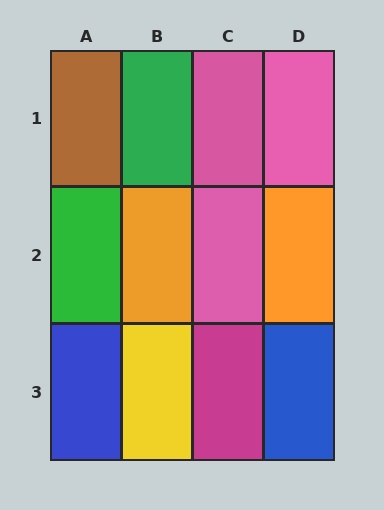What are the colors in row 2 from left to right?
Green, orange, pink, orange.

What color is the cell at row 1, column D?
Pink.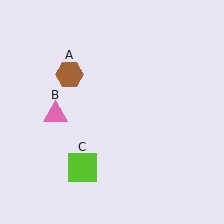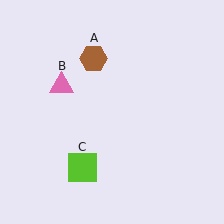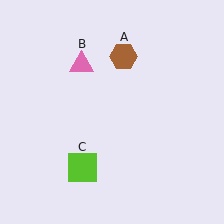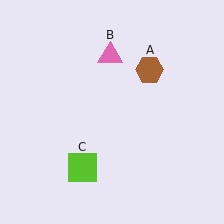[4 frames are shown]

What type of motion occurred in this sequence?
The brown hexagon (object A), pink triangle (object B) rotated clockwise around the center of the scene.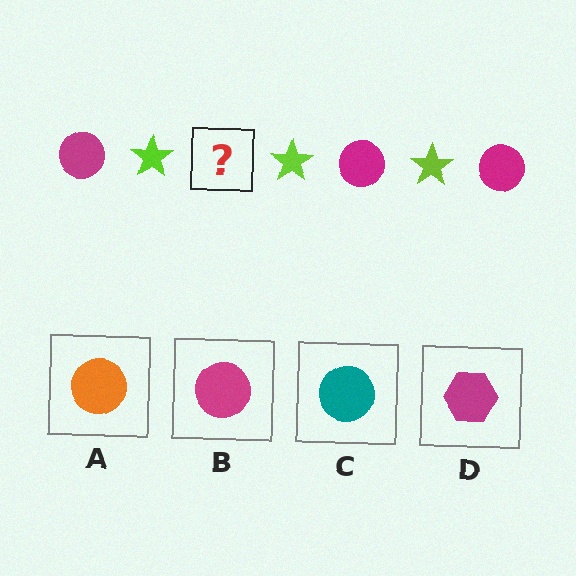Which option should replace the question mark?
Option B.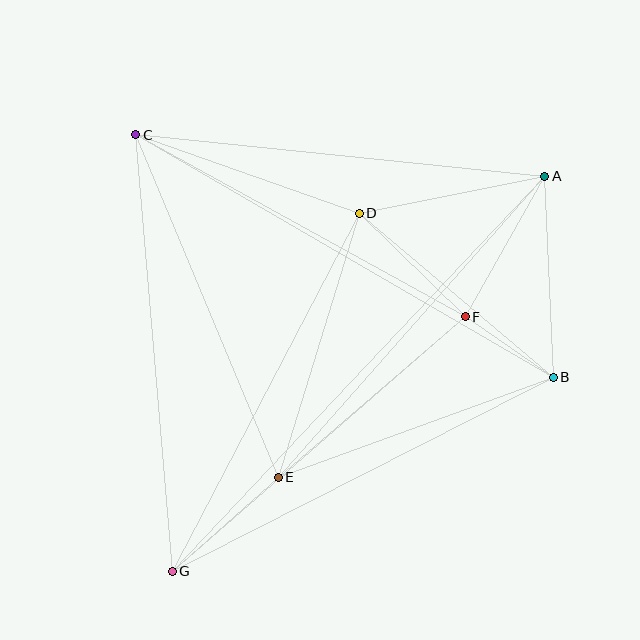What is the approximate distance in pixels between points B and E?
The distance between B and E is approximately 293 pixels.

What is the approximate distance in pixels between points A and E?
The distance between A and E is approximately 402 pixels.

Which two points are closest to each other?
Points B and F are closest to each other.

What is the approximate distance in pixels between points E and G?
The distance between E and G is approximately 142 pixels.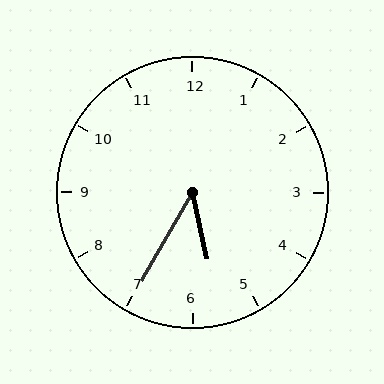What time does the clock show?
5:35.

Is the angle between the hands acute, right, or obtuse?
It is acute.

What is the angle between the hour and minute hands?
Approximately 42 degrees.